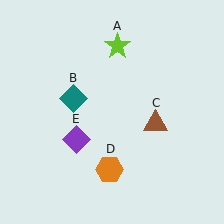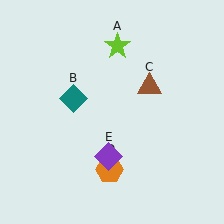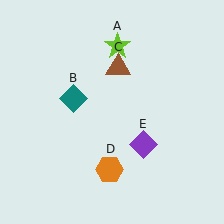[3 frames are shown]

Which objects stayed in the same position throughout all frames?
Lime star (object A) and teal diamond (object B) and orange hexagon (object D) remained stationary.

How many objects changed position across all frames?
2 objects changed position: brown triangle (object C), purple diamond (object E).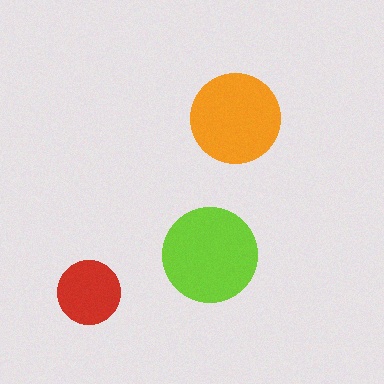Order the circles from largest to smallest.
the lime one, the orange one, the red one.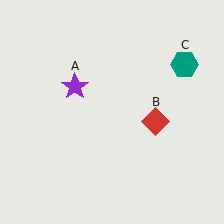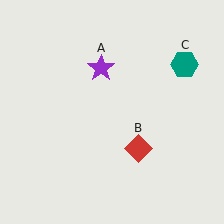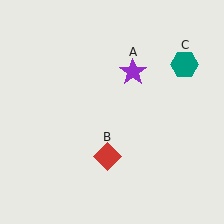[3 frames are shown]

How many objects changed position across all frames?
2 objects changed position: purple star (object A), red diamond (object B).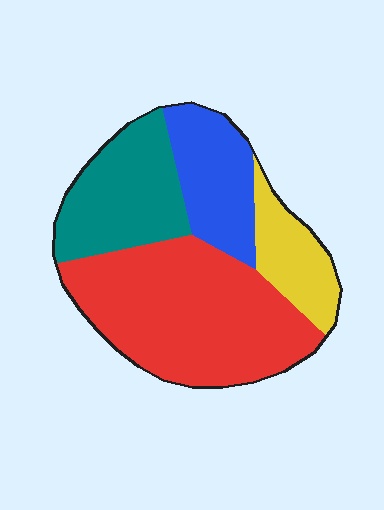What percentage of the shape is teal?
Teal covers about 25% of the shape.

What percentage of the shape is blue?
Blue covers about 20% of the shape.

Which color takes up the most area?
Red, at roughly 45%.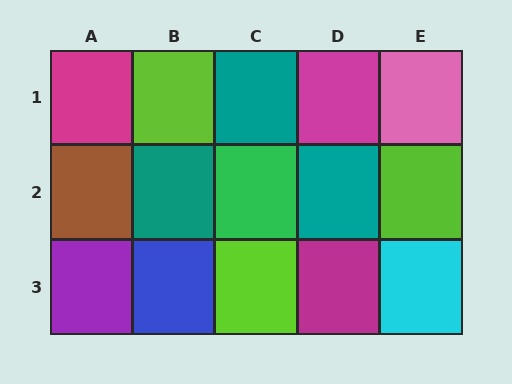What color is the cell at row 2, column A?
Brown.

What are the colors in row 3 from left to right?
Purple, blue, lime, magenta, cyan.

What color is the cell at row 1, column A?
Magenta.